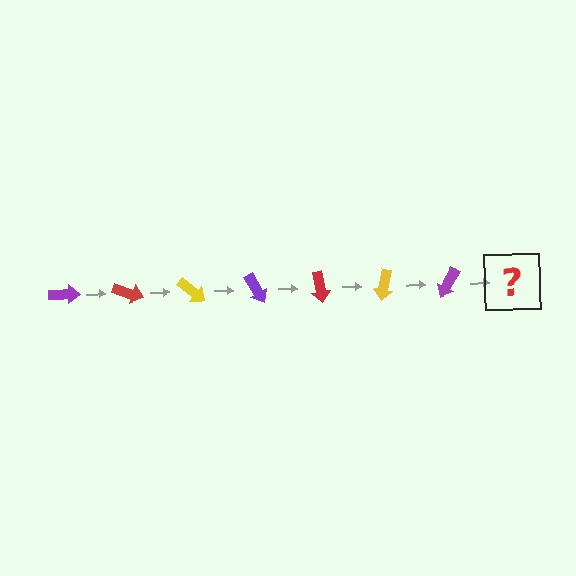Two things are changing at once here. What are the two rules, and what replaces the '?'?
The two rules are that it rotates 20 degrees each step and the color cycles through purple, red, and yellow. The '?' should be a red arrow, rotated 140 degrees from the start.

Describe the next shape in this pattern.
It should be a red arrow, rotated 140 degrees from the start.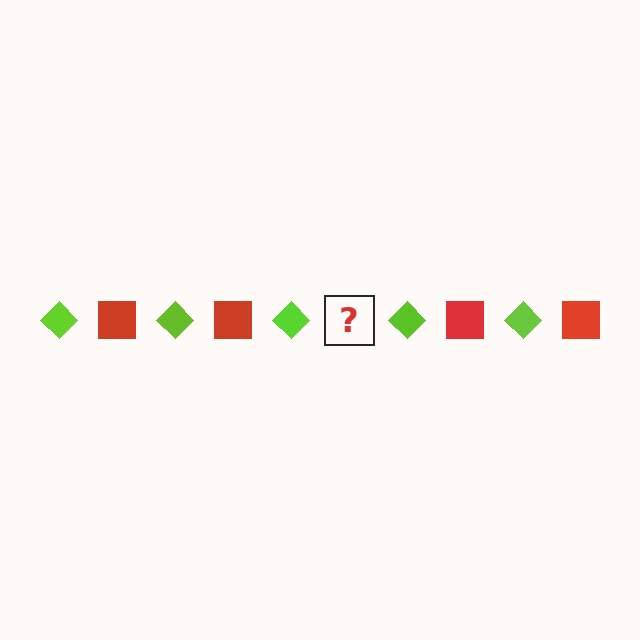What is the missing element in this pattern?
The missing element is a red square.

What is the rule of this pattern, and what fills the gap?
The rule is that the pattern alternates between lime diamond and red square. The gap should be filled with a red square.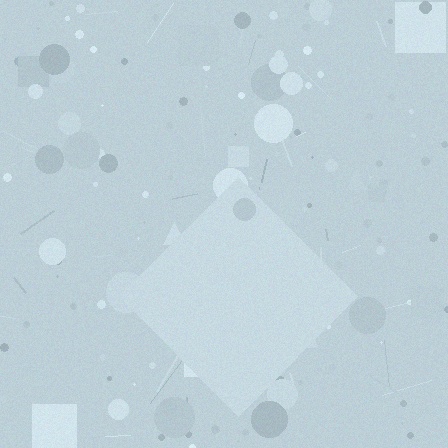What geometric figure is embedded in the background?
A diamond is embedded in the background.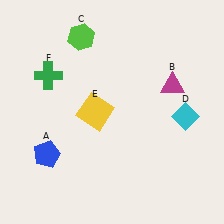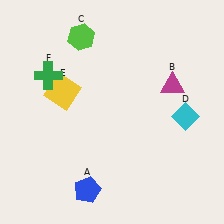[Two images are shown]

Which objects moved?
The objects that moved are: the blue pentagon (A), the yellow square (E).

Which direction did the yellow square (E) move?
The yellow square (E) moved left.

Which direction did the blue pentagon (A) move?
The blue pentagon (A) moved right.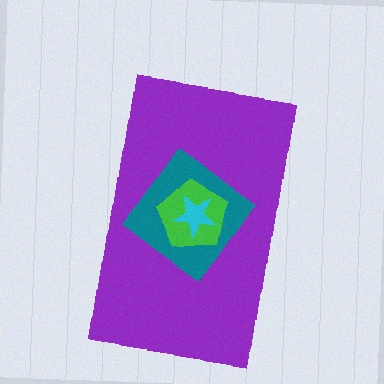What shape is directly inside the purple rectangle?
The teal diamond.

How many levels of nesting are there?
4.